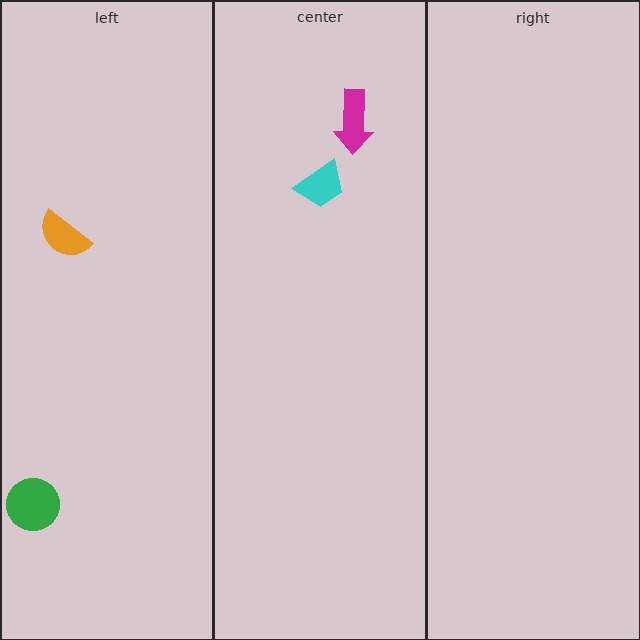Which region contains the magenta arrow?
The center region.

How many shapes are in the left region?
2.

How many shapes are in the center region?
2.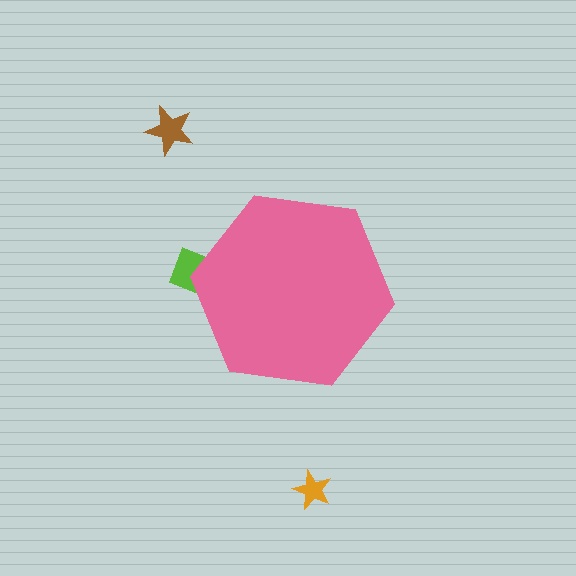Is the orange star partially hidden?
No, the orange star is fully visible.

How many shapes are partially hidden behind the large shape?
1 shape is partially hidden.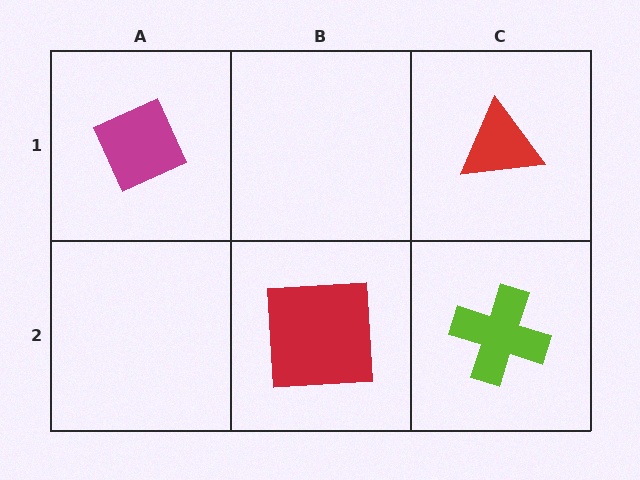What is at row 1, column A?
A magenta diamond.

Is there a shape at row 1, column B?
No, that cell is empty.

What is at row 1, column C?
A red triangle.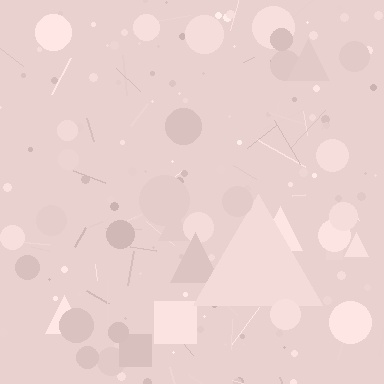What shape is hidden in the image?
A triangle is hidden in the image.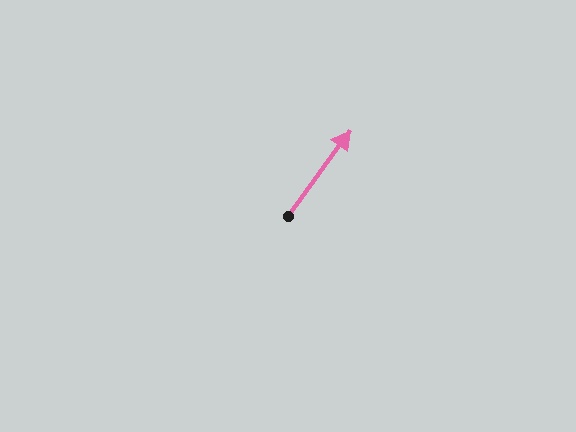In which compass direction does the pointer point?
Northeast.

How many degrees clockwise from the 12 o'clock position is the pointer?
Approximately 36 degrees.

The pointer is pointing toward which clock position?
Roughly 1 o'clock.